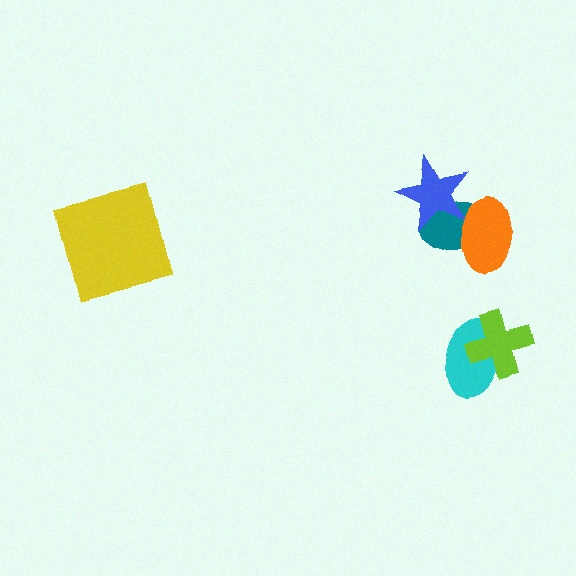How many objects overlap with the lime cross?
1 object overlaps with the lime cross.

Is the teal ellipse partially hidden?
Yes, it is partially covered by another shape.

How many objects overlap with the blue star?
2 objects overlap with the blue star.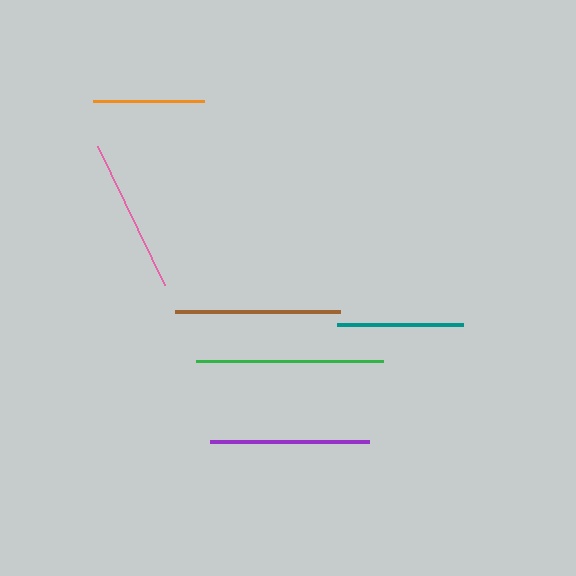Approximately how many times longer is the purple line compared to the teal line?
The purple line is approximately 1.3 times the length of the teal line.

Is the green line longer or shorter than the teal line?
The green line is longer than the teal line.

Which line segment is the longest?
The green line is the longest at approximately 186 pixels.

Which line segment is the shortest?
The orange line is the shortest at approximately 111 pixels.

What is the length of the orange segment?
The orange segment is approximately 111 pixels long.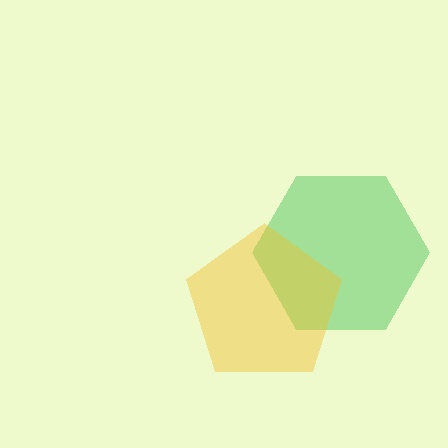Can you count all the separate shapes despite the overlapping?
Yes, there are 2 separate shapes.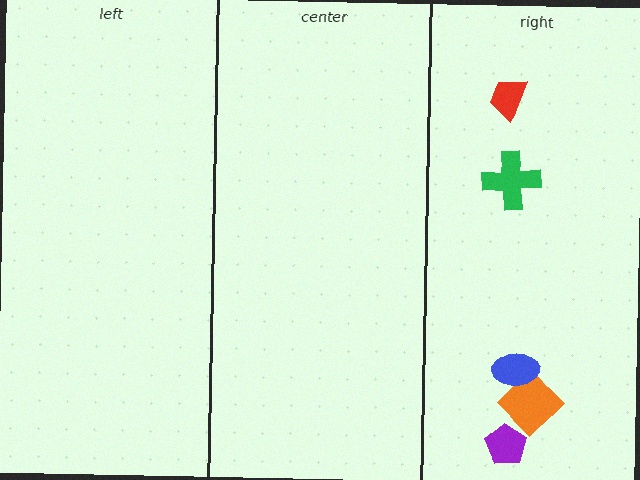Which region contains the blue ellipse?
The right region.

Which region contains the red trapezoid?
The right region.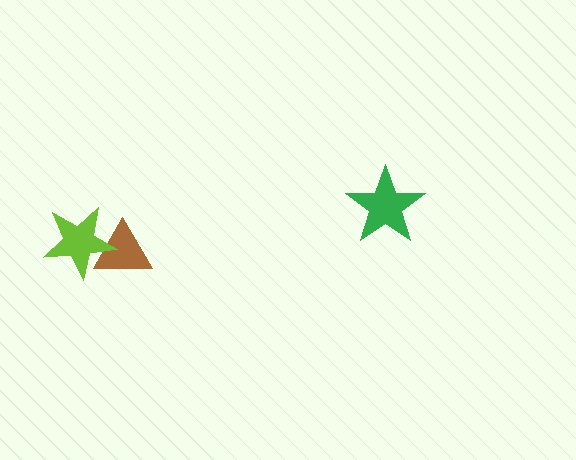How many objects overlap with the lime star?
1 object overlaps with the lime star.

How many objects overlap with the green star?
0 objects overlap with the green star.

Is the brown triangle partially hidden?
Yes, it is partially covered by another shape.